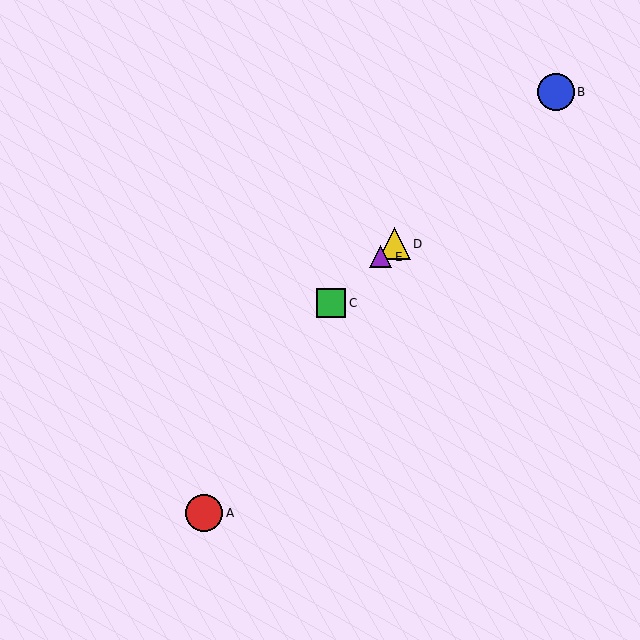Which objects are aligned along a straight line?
Objects B, C, D, E are aligned along a straight line.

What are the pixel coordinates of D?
Object D is at (394, 244).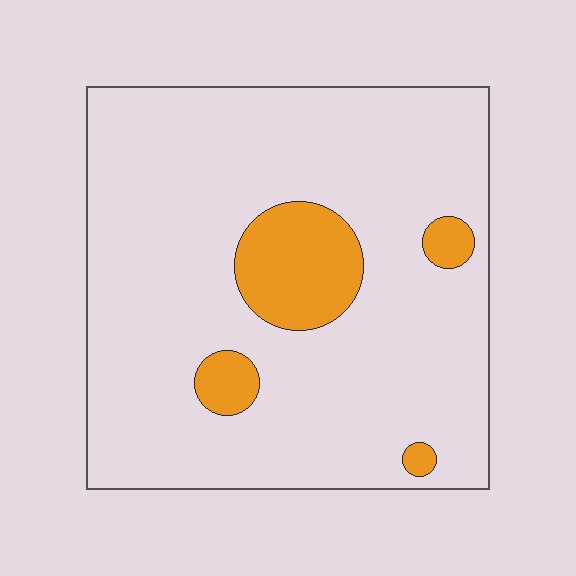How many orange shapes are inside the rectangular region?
4.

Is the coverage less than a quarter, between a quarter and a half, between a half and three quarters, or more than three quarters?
Less than a quarter.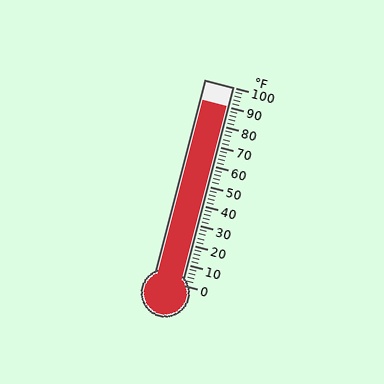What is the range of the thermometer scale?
The thermometer scale ranges from 0°F to 100°F.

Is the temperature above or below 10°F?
The temperature is above 10°F.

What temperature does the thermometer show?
The thermometer shows approximately 90°F.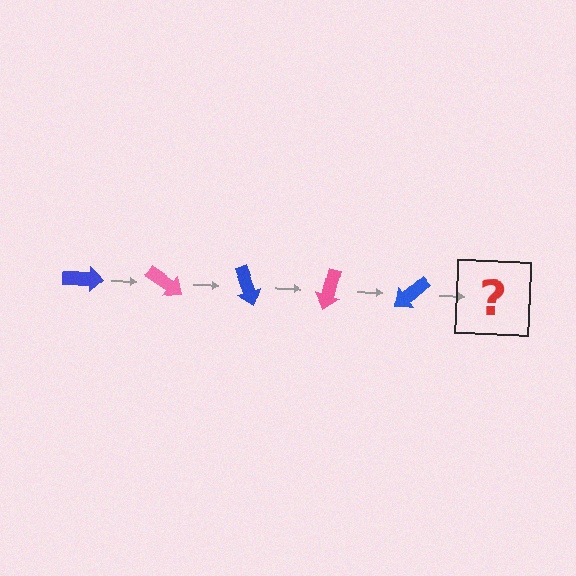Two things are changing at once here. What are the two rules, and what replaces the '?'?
The two rules are that it rotates 35 degrees each step and the color cycles through blue and pink. The '?' should be a pink arrow, rotated 175 degrees from the start.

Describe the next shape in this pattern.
It should be a pink arrow, rotated 175 degrees from the start.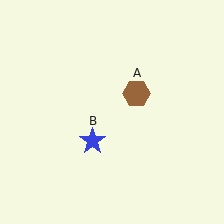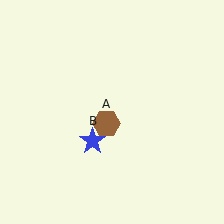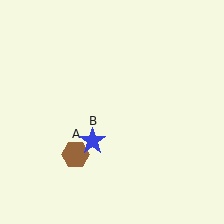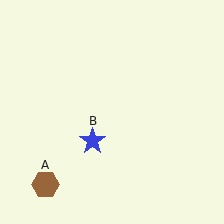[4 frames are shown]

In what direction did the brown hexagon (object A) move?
The brown hexagon (object A) moved down and to the left.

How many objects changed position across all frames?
1 object changed position: brown hexagon (object A).